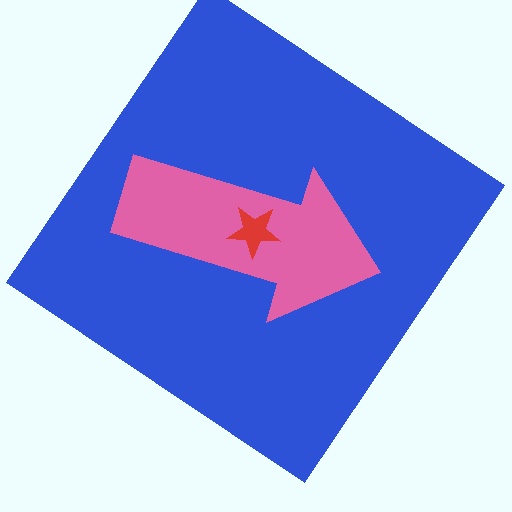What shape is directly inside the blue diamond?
The pink arrow.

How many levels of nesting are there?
3.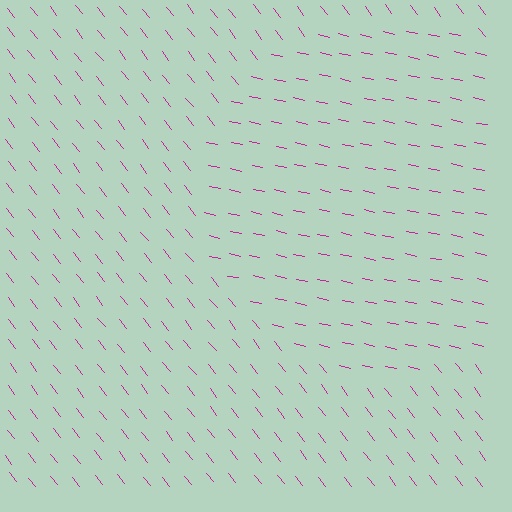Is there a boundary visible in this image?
Yes, there is a texture boundary formed by a change in line orientation.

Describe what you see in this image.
The image is filled with small magenta line segments. A circle region in the image has lines oriented differently from the surrounding lines, creating a visible texture boundary.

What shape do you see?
I see a circle.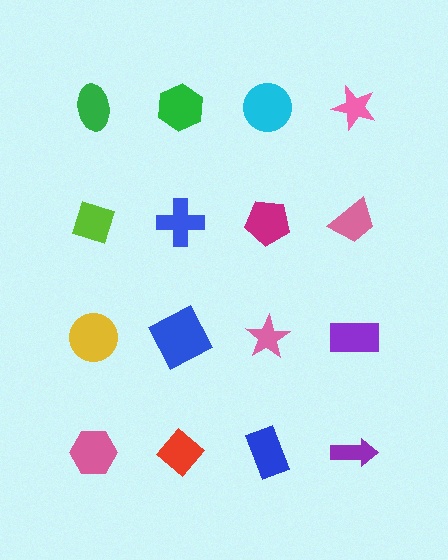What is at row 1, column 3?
A cyan circle.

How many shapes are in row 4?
4 shapes.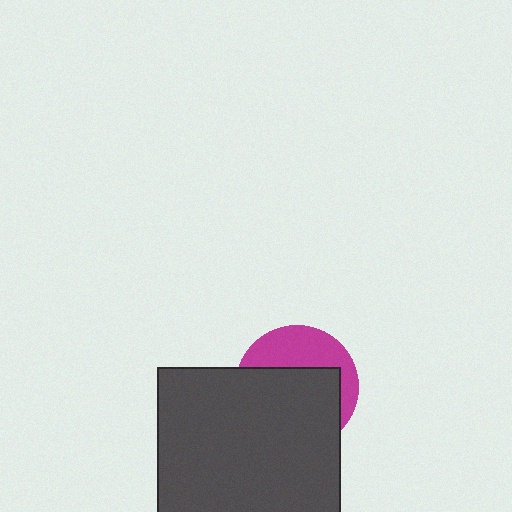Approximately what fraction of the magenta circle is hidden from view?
Roughly 63% of the magenta circle is hidden behind the dark gray square.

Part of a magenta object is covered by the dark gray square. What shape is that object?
It is a circle.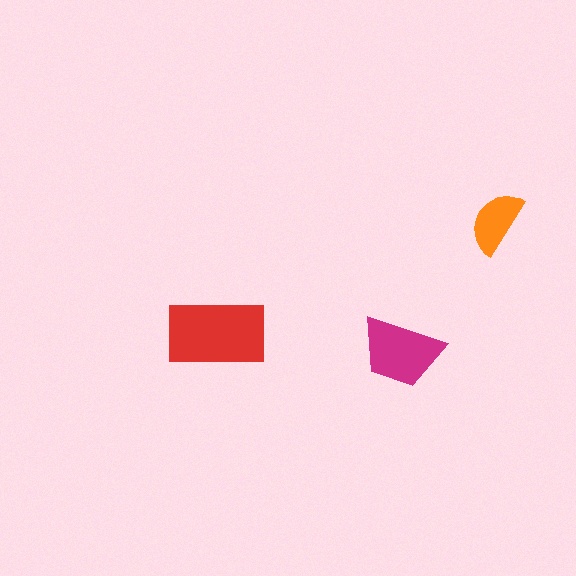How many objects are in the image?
There are 3 objects in the image.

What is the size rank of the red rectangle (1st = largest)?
1st.